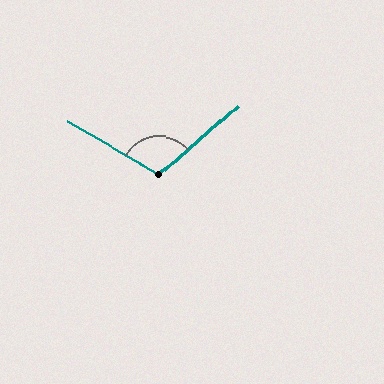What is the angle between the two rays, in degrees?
Approximately 108 degrees.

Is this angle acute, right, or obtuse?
It is obtuse.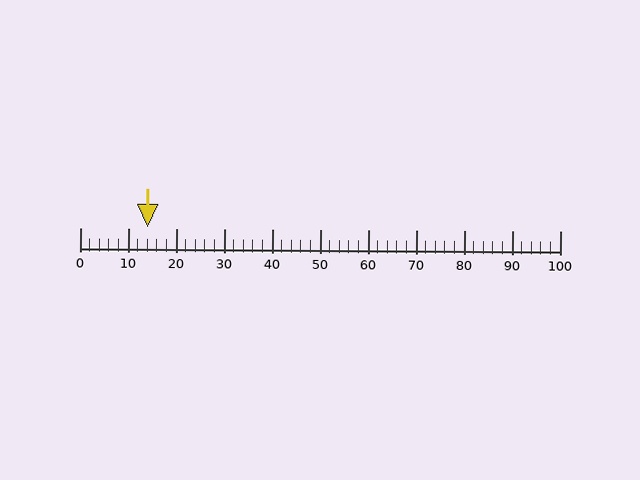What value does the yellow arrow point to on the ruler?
The yellow arrow points to approximately 14.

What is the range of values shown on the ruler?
The ruler shows values from 0 to 100.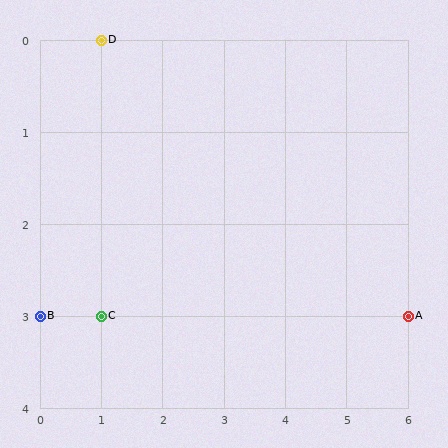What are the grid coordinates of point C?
Point C is at grid coordinates (1, 3).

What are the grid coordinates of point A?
Point A is at grid coordinates (6, 3).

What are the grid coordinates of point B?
Point B is at grid coordinates (0, 3).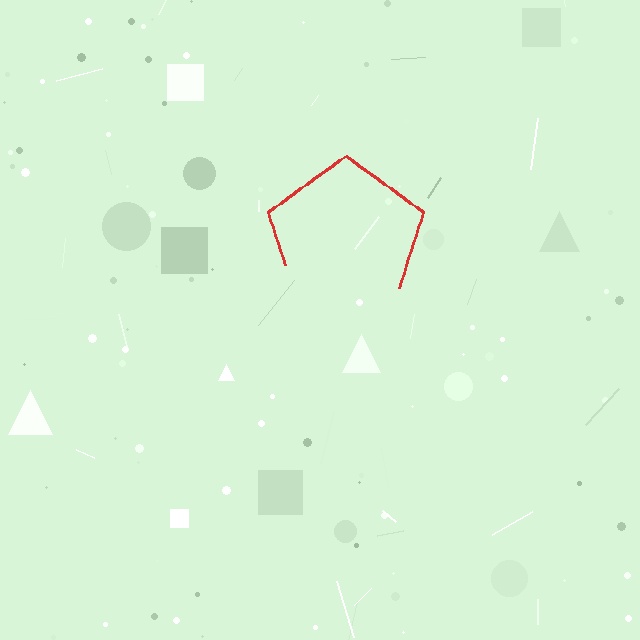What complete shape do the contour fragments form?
The contour fragments form a pentagon.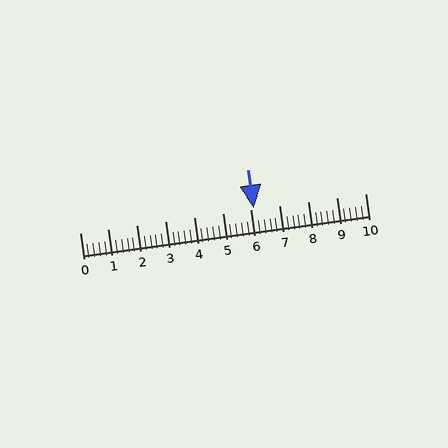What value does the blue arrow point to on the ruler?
The blue arrow points to approximately 6.1.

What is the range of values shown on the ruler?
The ruler shows values from 0 to 10.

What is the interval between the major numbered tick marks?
The major tick marks are spaced 1 units apart.